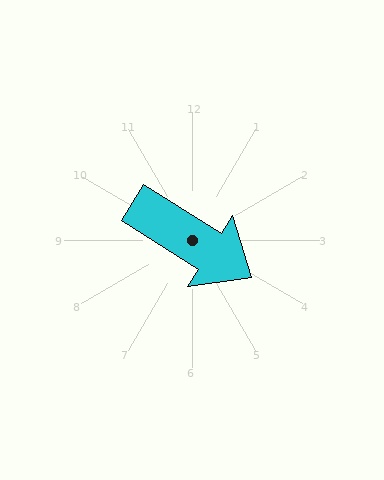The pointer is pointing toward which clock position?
Roughly 4 o'clock.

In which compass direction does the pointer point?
Southeast.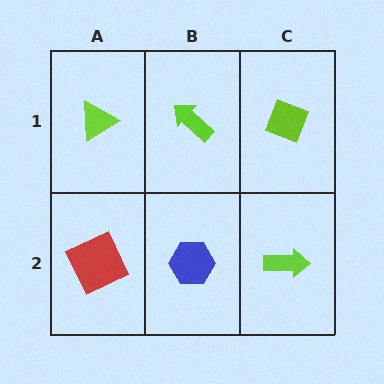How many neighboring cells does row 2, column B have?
3.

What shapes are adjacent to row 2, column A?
A lime triangle (row 1, column A), a blue hexagon (row 2, column B).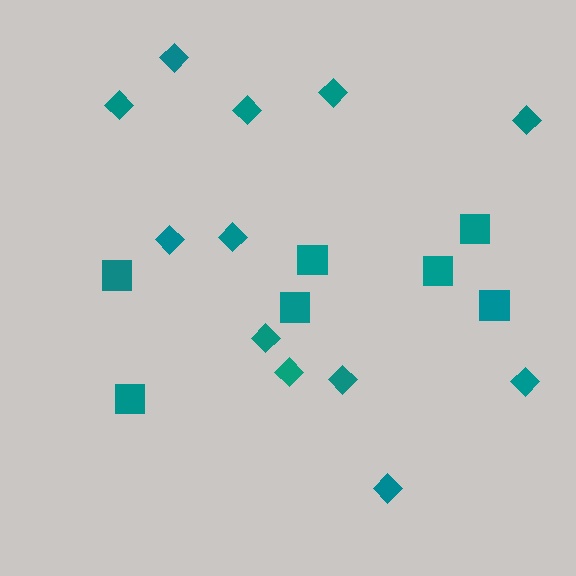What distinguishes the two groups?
There are 2 groups: one group of squares (7) and one group of diamonds (12).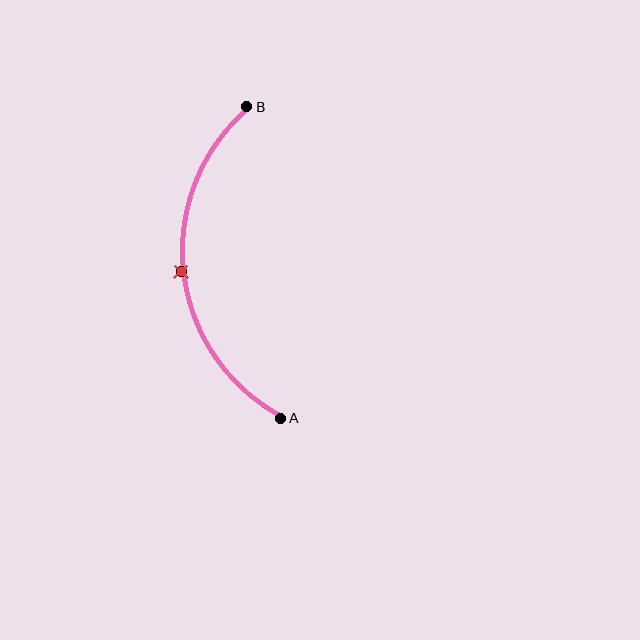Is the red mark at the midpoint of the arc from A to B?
Yes. The red mark lies on the arc at equal arc-length from both A and B — it is the arc midpoint.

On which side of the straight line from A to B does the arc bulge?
The arc bulges to the left of the straight line connecting A and B.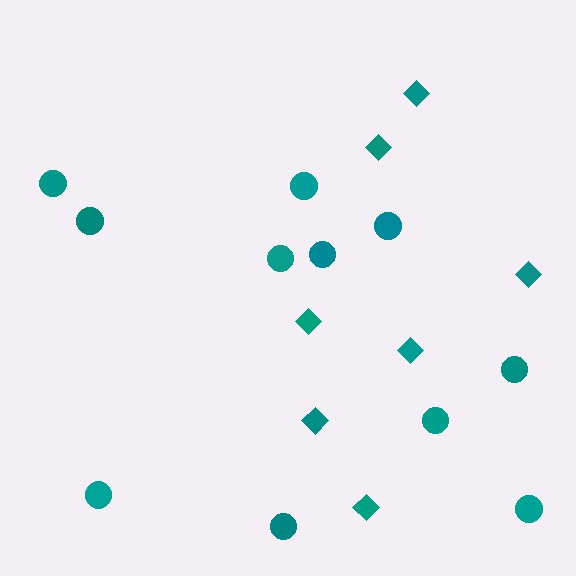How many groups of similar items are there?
There are 2 groups: one group of circles (11) and one group of diamonds (7).